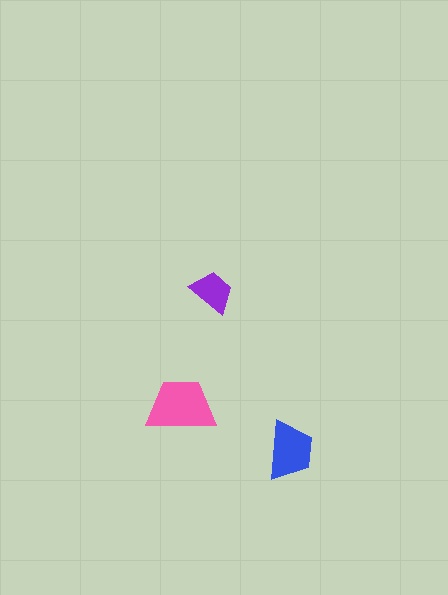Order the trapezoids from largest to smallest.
the pink one, the blue one, the purple one.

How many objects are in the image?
There are 3 objects in the image.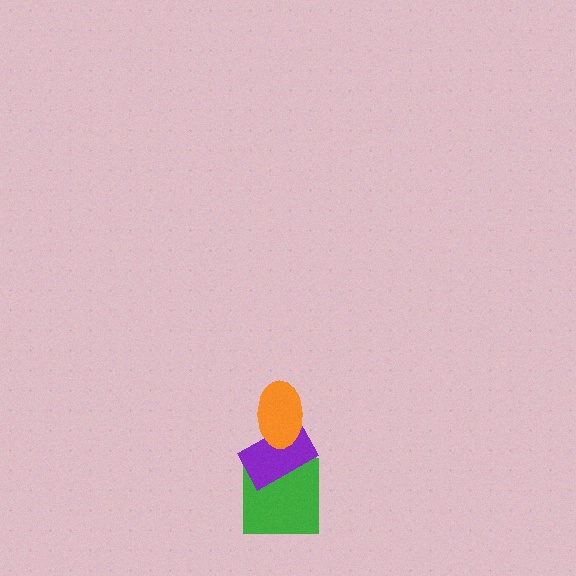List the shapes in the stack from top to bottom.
From top to bottom: the orange ellipse, the purple rectangle, the green square.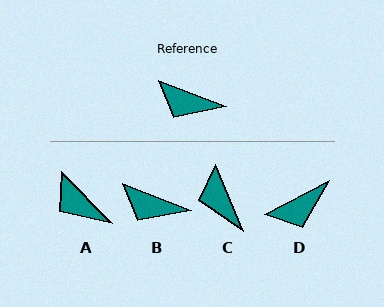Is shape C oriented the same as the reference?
No, it is off by about 46 degrees.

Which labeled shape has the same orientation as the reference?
B.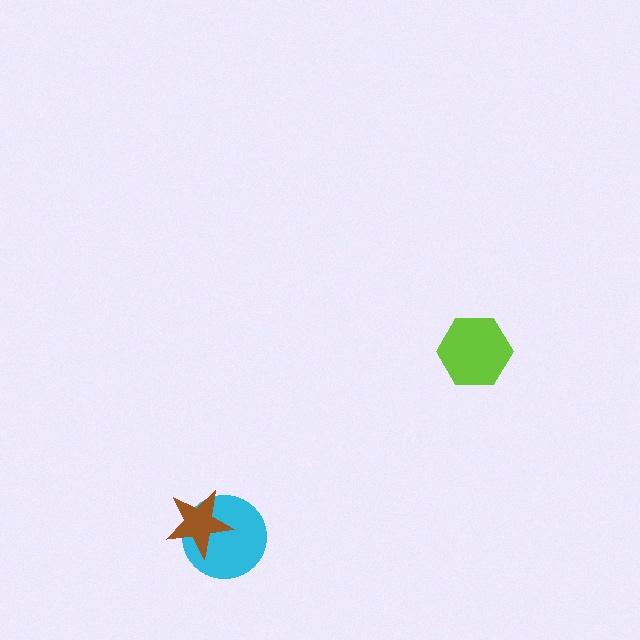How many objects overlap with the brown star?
1 object overlaps with the brown star.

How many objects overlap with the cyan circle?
1 object overlaps with the cyan circle.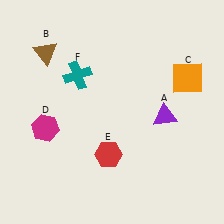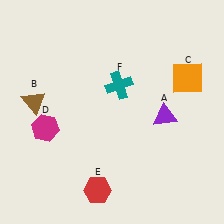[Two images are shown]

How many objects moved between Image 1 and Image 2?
3 objects moved between the two images.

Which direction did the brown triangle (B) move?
The brown triangle (B) moved down.